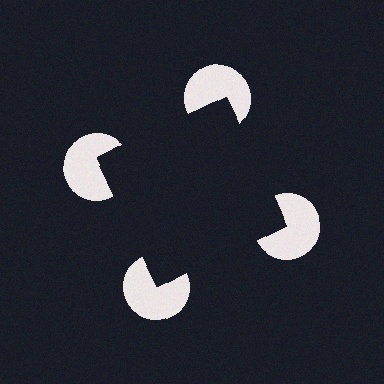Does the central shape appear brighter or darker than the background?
It typically appears slightly darker than the background, even though no actual brightness change is drawn.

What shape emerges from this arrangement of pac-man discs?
An illusory square — its edges are inferred from the aligned wedge cuts in the pac-man discs, not physically drawn.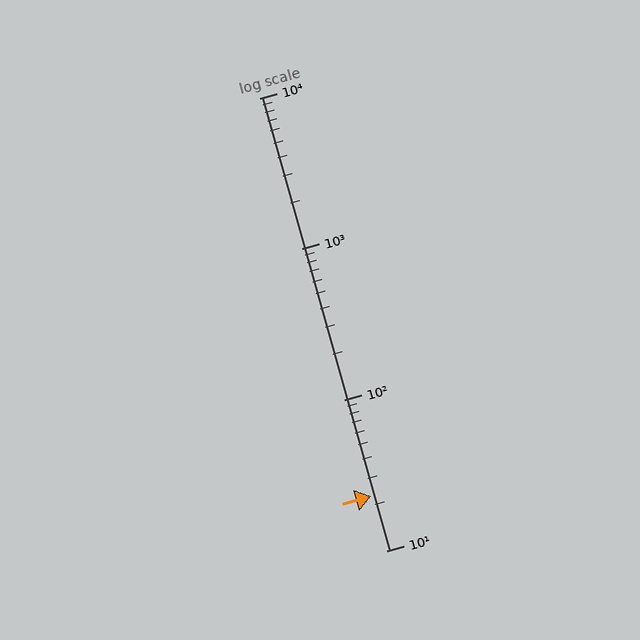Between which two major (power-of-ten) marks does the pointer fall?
The pointer is between 10 and 100.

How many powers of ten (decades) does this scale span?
The scale spans 3 decades, from 10 to 10000.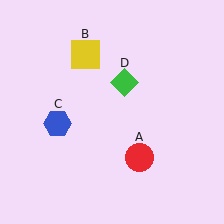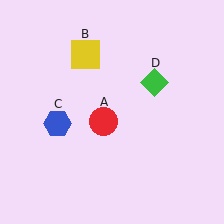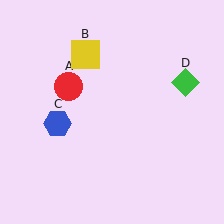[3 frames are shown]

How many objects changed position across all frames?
2 objects changed position: red circle (object A), green diamond (object D).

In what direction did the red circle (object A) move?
The red circle (object A) moved up and to the left.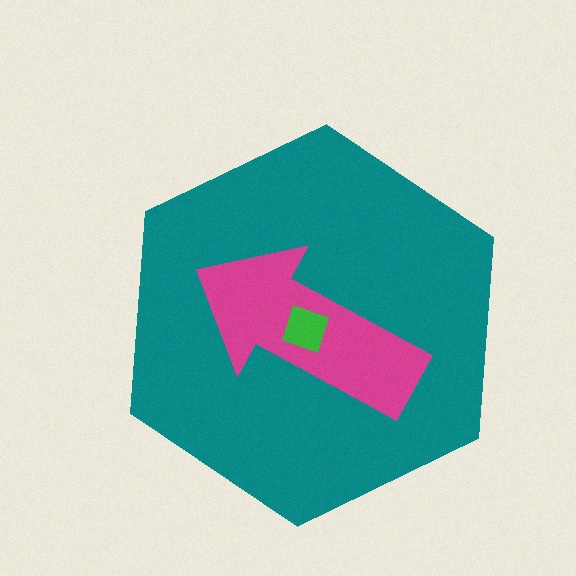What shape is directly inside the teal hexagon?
The magenta arrow.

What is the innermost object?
The green diamond.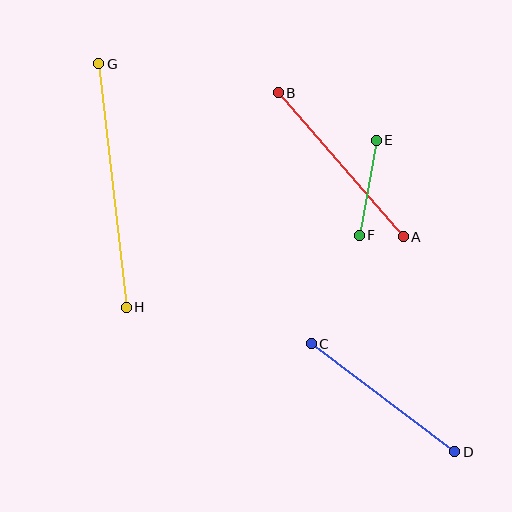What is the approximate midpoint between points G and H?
The midpoint is at approximately (112, 185) pixels.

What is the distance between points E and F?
The distance is approximately 96 pixels.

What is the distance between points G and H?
The distance is approximately 245 pixels.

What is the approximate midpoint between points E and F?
The midpoint is at approximately (368, 188) pixels.